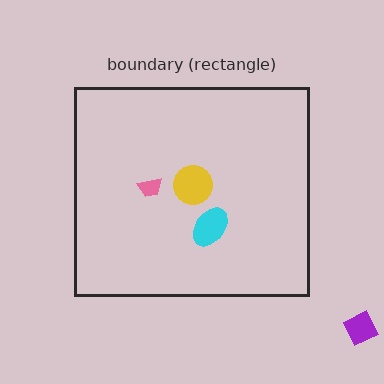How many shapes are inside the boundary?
3 inside, 1 outside.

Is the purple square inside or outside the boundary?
Outside.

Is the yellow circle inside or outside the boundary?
Inside.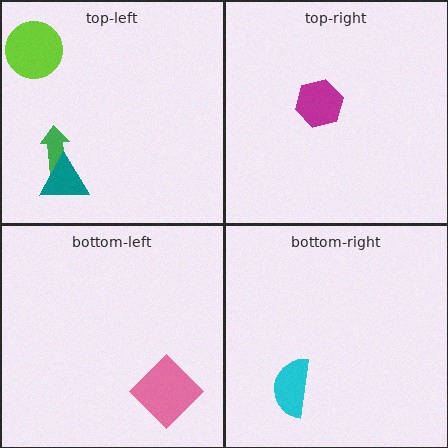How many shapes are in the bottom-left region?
1.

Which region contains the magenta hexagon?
The top-right region.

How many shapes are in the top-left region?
3.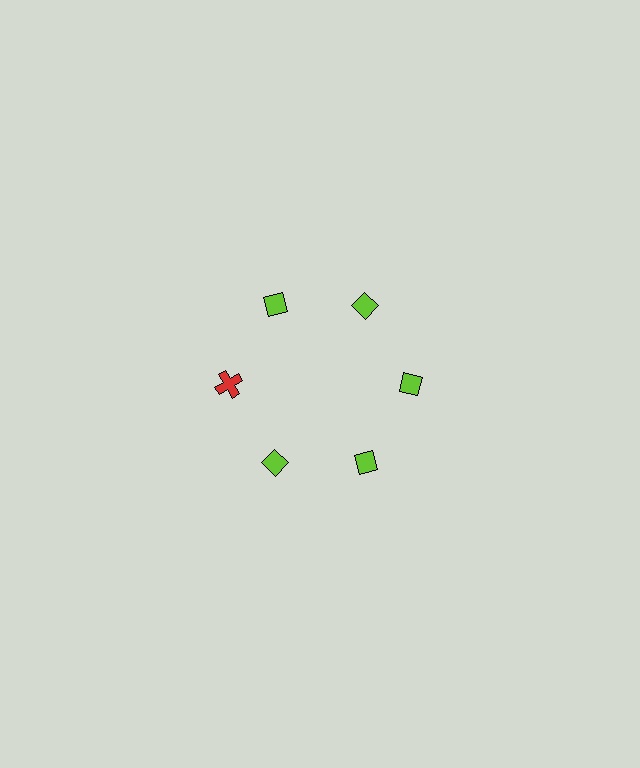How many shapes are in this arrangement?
There are 6 shapes arranged in a ring pattern.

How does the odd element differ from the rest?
It differs in both color (red instead of lime) and shape (cross instead of diamond).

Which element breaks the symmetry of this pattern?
The red cross at roughly the 9 o'clock position breaks the symmetry. All other shapes are lime diamonds.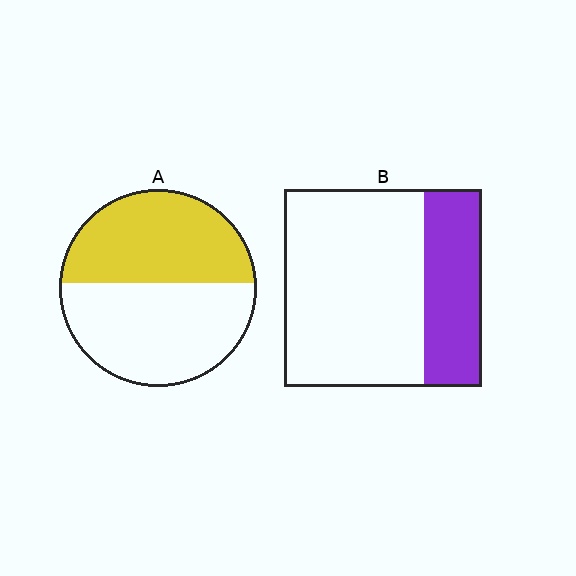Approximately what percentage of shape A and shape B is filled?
A is approximately 45% and B is approximately 30%.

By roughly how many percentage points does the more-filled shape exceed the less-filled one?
By roughly 15 percentage points (A over B).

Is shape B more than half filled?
No.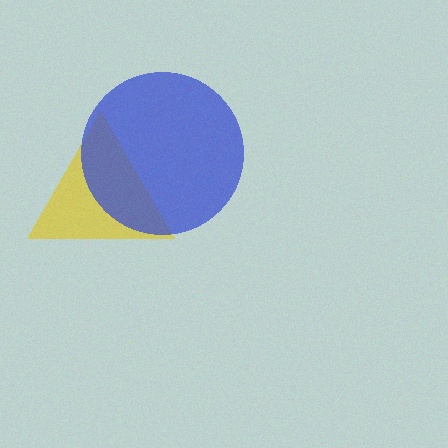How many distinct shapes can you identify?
There are 2 distinct shapes: a yellow triangle, a blue circle.